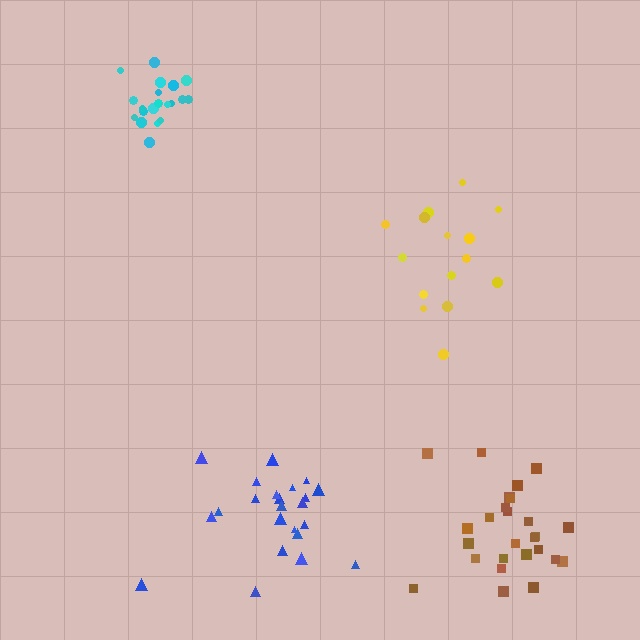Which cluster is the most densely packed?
Cyan.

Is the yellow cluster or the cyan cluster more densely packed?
Cyan.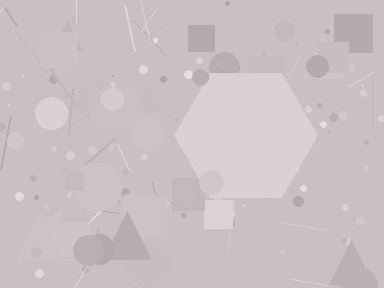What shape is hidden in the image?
A hexagon is hidden in the image.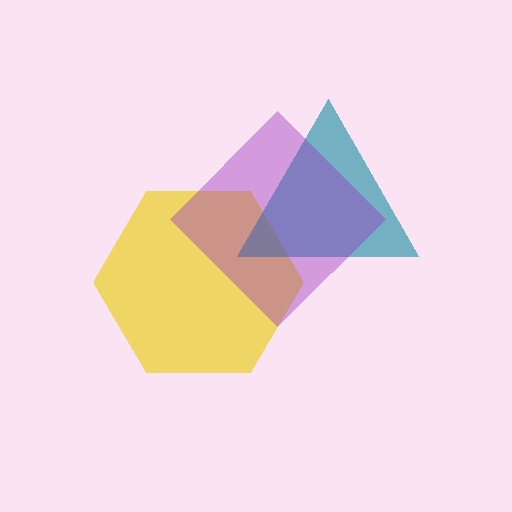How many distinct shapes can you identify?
There are 3 distinct shapes: a yellow hexagon, a teal triangle, a purple diamond.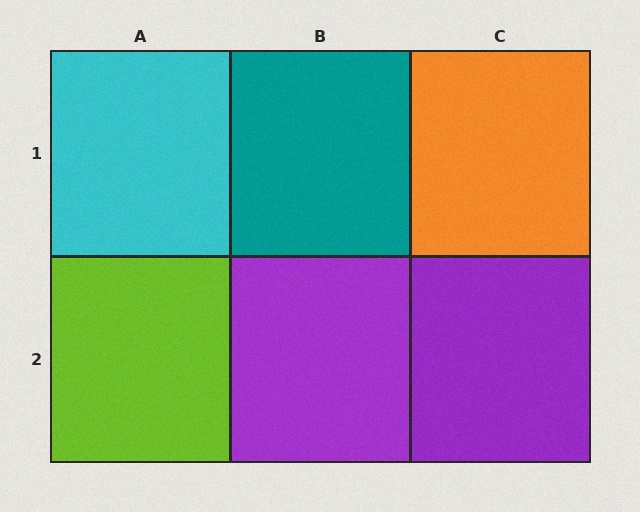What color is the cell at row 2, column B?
Purple.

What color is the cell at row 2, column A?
Lime.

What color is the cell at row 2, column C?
Purple.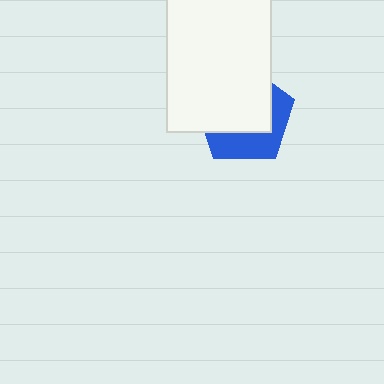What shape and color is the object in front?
The object in front is a white rectangle.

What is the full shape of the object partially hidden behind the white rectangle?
The partially hidden object is a blue pentagon.